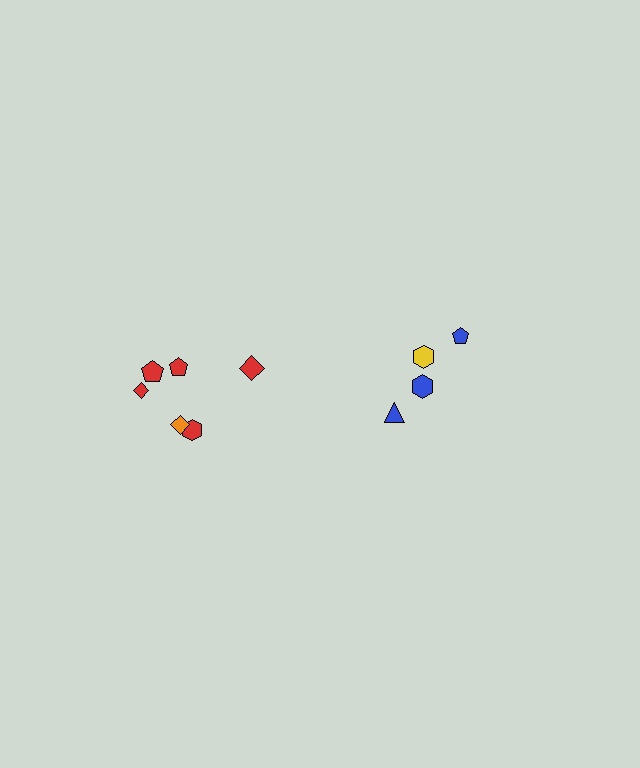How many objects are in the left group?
There are 6 objects.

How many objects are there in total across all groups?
There are 10 objects.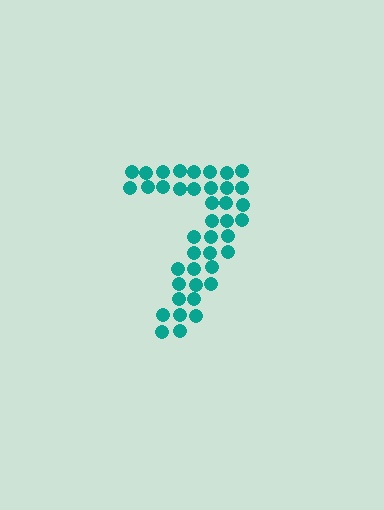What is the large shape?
The large shape is the digit 7.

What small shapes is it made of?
It is made of small circles.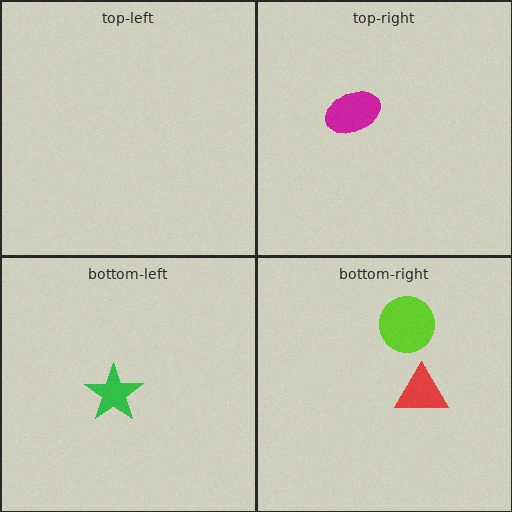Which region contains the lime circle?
The bottom-right region.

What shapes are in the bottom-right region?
The red triangle, the lime circle.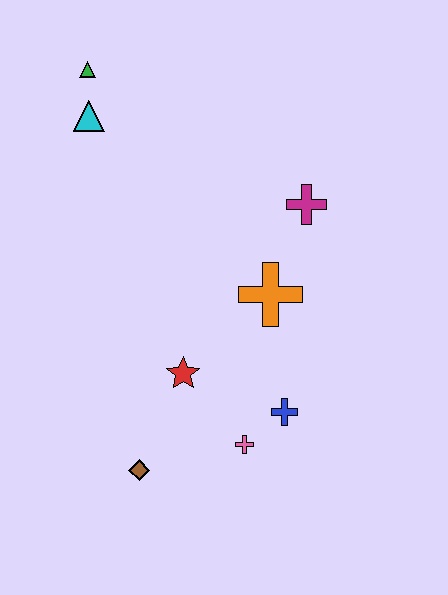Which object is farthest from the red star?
The green triangle is farthest from the red star.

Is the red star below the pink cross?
No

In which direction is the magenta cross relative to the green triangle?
The magenta cross is to the right of the green triangle.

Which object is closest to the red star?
The pink cross is closest to the red star.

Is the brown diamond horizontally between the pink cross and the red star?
No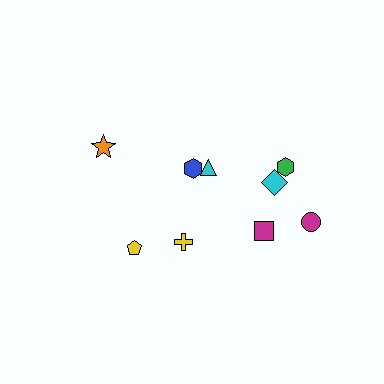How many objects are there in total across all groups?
There are 9 objects.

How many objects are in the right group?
There are 6 objects.